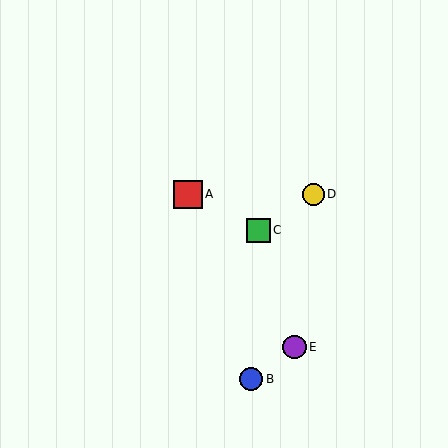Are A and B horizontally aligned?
No, A is at y≈194 and B is at y≈379.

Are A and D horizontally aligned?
Yes, both are at y≈194.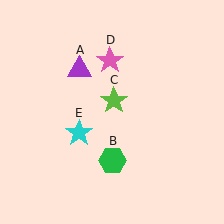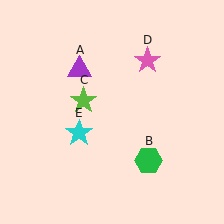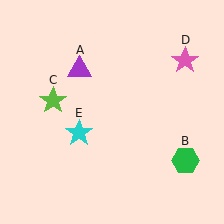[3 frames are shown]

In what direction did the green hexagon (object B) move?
The green hexagon (object B) moved right.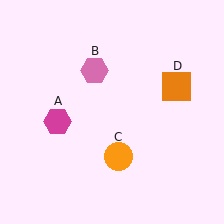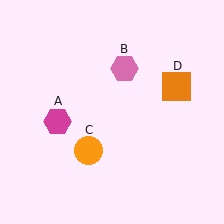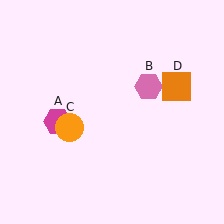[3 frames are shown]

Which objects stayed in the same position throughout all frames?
Magenta hexagon (object A) and orange square (object D) remained stationary.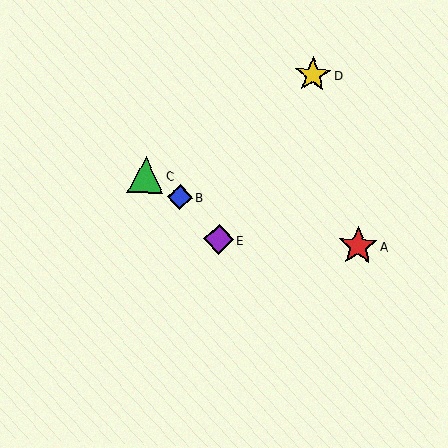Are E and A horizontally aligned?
Yes, both are at y≈239.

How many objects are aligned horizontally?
2 objects (A, E) are aligned horizontally.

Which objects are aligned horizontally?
Objects A, E are aligned horizontally.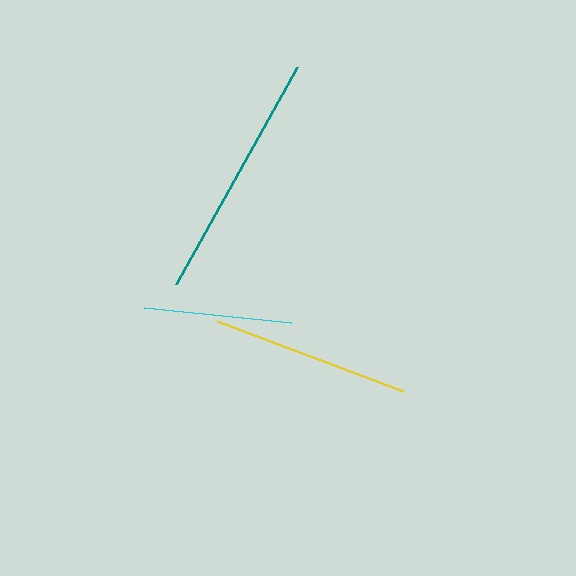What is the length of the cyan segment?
The cyan segment is approximately 148 pixels long.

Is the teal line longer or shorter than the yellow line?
The teal line is longer than the yellow line.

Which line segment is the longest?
The teal line is the longest at approximately 248 pixels.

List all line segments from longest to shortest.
From longest to shortest: teal, yellow, cyan.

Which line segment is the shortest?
The cyan line is the shortest at approximately 148 pixels.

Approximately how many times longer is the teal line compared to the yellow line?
The teal line is approximately 1.2 times the length of the yellow line.